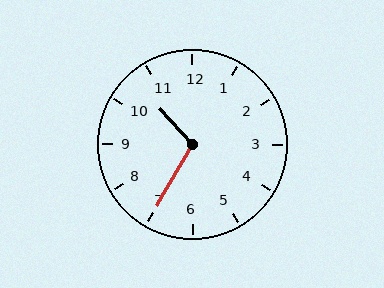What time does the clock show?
10:35.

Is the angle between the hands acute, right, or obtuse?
It is obtuse.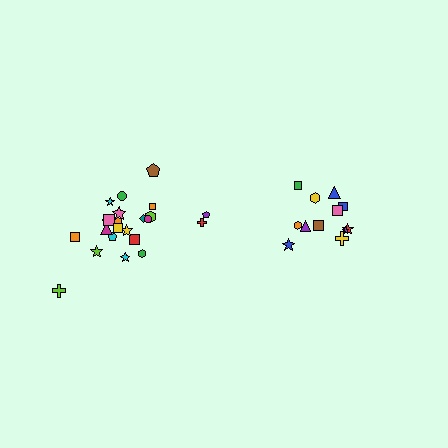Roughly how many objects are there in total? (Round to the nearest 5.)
Roughly 35 objects in total.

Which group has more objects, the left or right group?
The left group.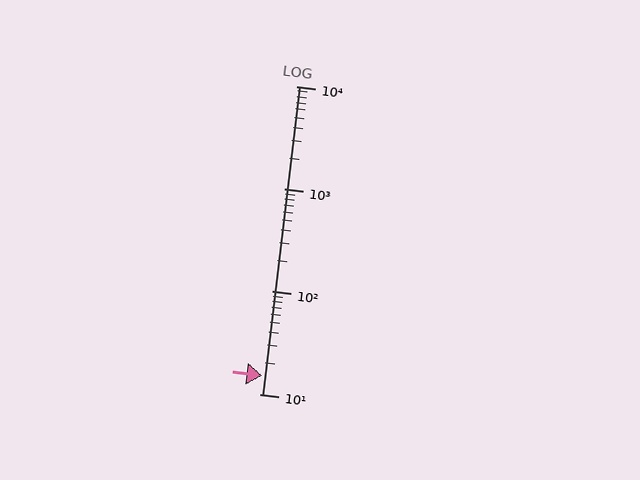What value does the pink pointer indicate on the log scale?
The pointer indicates approximately 15.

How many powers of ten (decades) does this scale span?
The scale spans 3 decades, from 10 to 10000.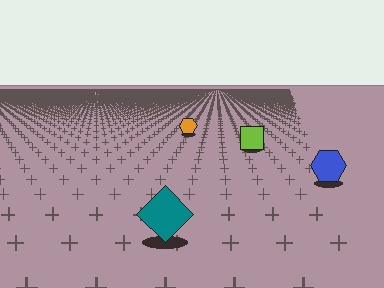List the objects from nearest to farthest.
From nearest to farthest: the teal diamond, the blue hexagon, the lime square, the orange hexagon.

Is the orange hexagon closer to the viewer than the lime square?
No. The lime square is closer — you can tell from the texture gradient: the ground texture is coarser near it.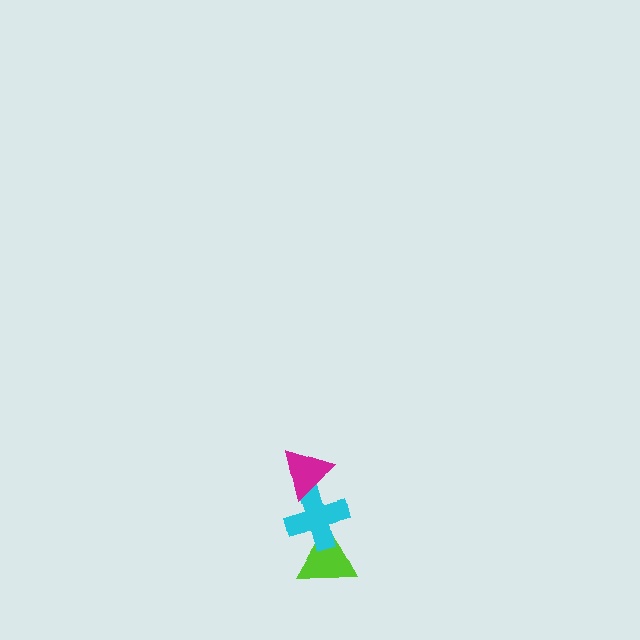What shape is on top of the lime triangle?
The cyan cross is on top of the lime triangle.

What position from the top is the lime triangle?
The lime triangle is 3rd from the top.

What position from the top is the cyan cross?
The cyan cross is 2nd from the top.